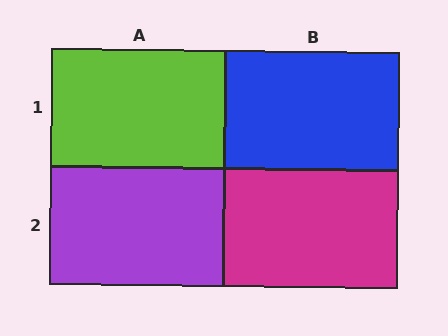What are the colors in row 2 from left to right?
Purple, magenta.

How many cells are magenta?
1 cell is magenta.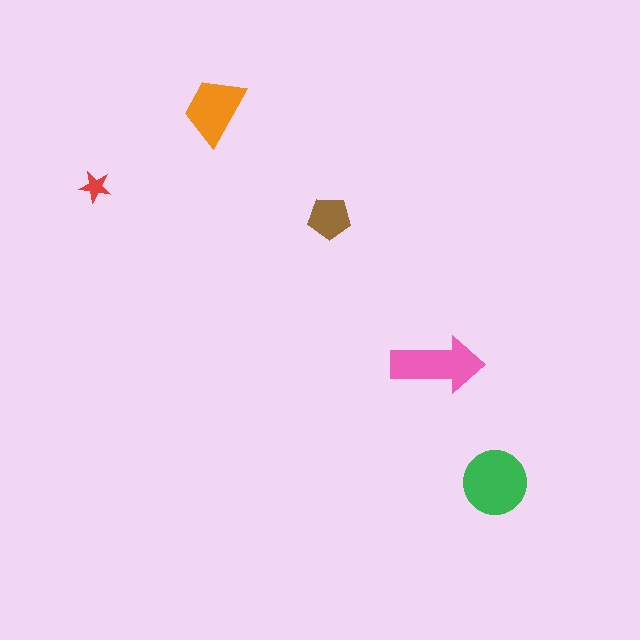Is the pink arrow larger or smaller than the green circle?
Smaller.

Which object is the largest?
The green circle.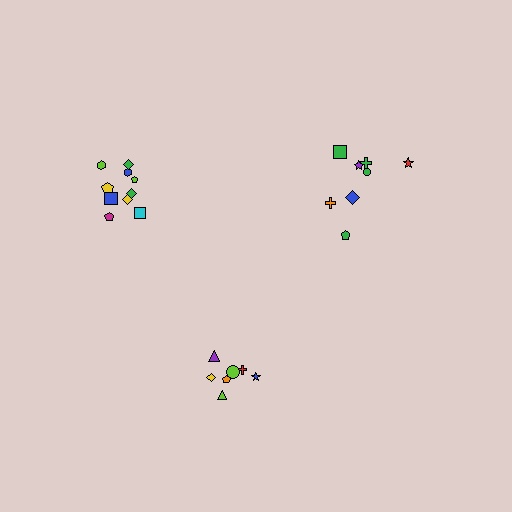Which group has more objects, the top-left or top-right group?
The top-left group.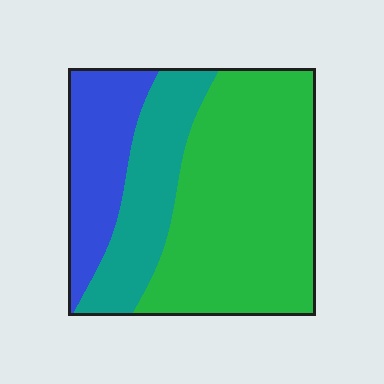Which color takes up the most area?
Green, at roughly 55%.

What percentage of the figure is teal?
Teal covers around 25% of the figure.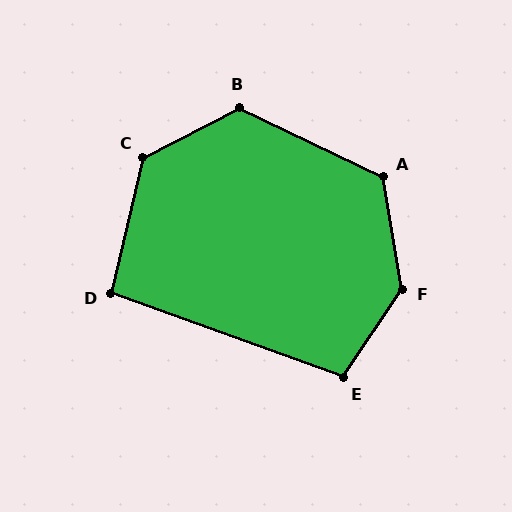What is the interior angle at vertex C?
Approximately 131 degrees (obtuse).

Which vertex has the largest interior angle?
F, at approximately 137 degrees.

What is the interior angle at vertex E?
Approximately 104 degrees (obtuse).